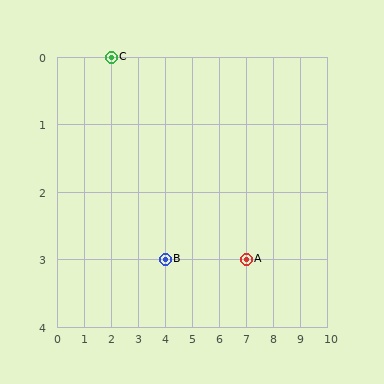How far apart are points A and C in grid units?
Points A and C are 5 columns and 3 rows apart (about 5.8 grid units diagonally).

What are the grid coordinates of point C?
Point C is at grid coordinates (2, 0).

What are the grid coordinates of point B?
Point B is at grid coordinates (4, 3).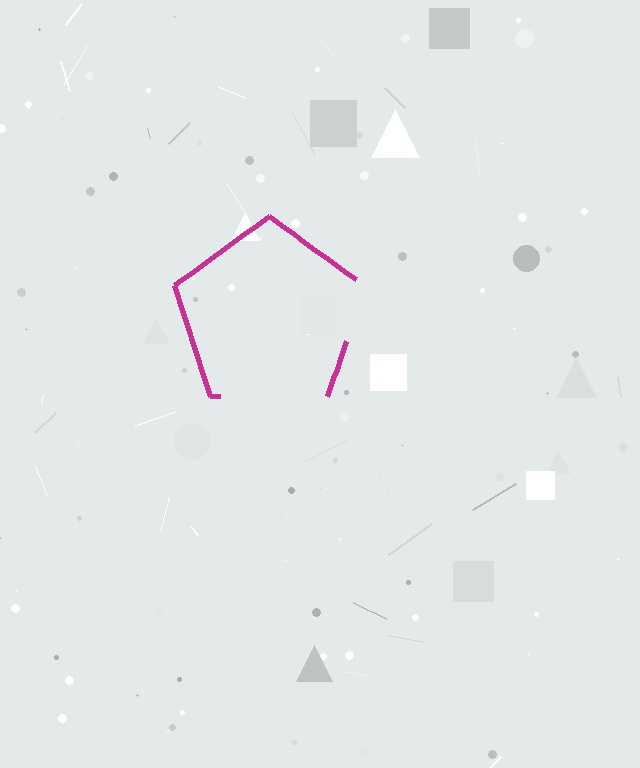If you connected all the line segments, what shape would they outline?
They would outline a pentagon.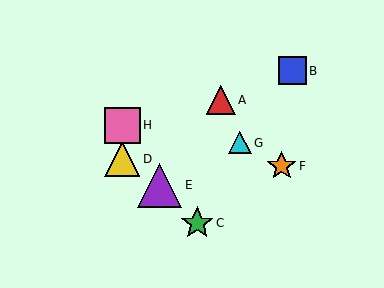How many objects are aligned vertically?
2 objects (D, H) are aligned vertically.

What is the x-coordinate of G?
Object G is at x≈240.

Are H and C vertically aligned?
No, H is at x≈122 and C is at x≈197.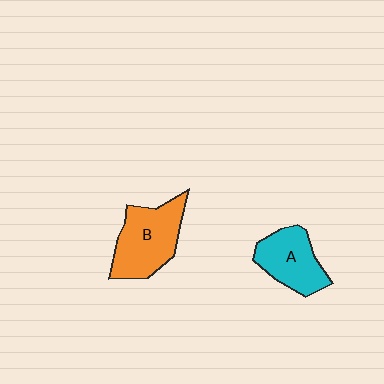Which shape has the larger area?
Shape B (orange).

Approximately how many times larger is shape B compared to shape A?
Approximately 1.3 times.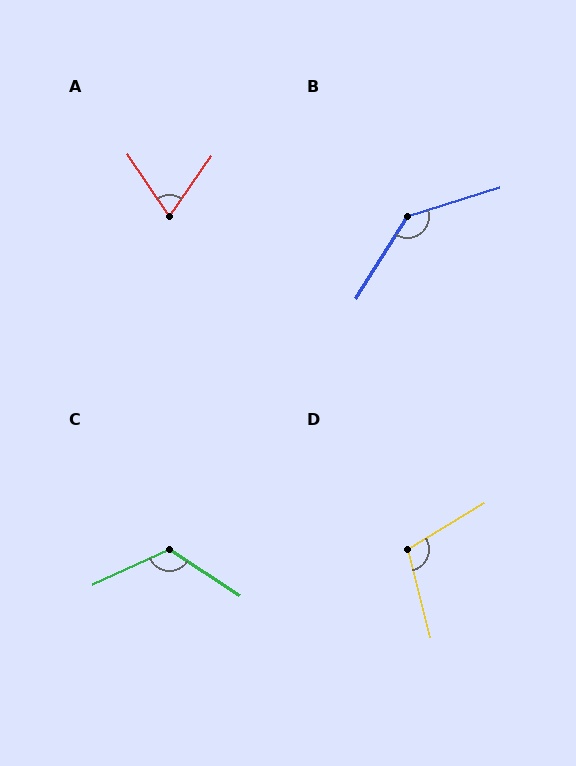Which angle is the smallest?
A, at approximately 69 degrees.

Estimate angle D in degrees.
Approximately 107 degrees.